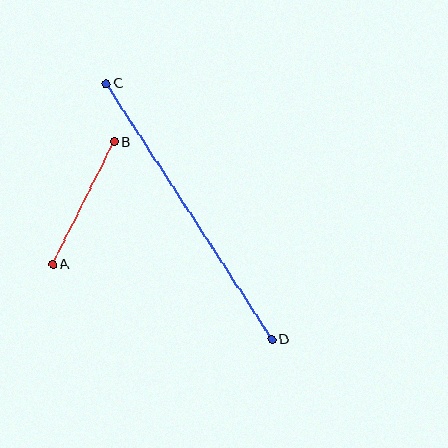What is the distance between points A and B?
The distance is approximately 137 pixels.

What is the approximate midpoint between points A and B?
The midpoint is at approximately (83, 203) pixels.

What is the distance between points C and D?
The distance is approximately 305 pixels.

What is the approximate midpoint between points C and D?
The midpoint is at approximately (189, 212) pixels.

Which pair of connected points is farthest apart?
Points C and D are farthest apart.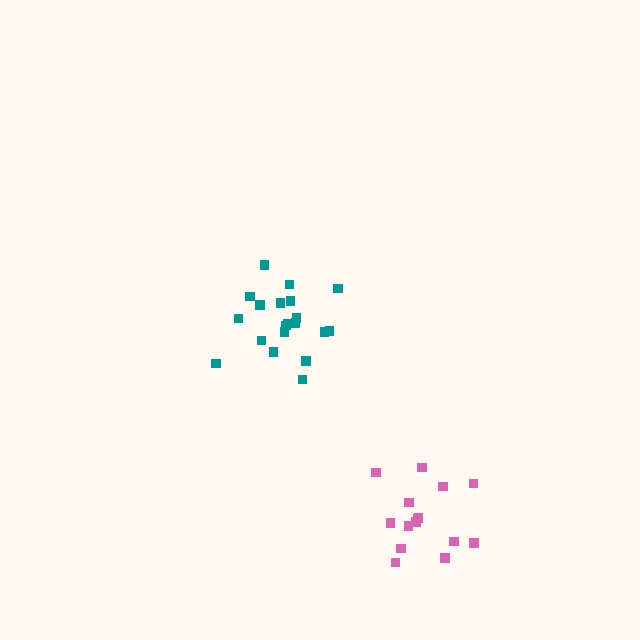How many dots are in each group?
Group 1: 15 dots, Group 2: 20 dots (35 total).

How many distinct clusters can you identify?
There are 2 distinct clusters.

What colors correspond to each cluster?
The clusters are colored: pink, teal.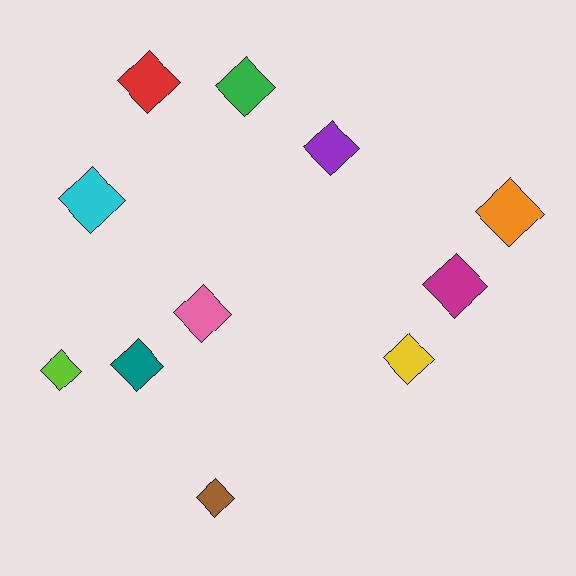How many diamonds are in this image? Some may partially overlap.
There are 11 diamonds.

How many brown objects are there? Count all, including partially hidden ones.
There is 1 brown object.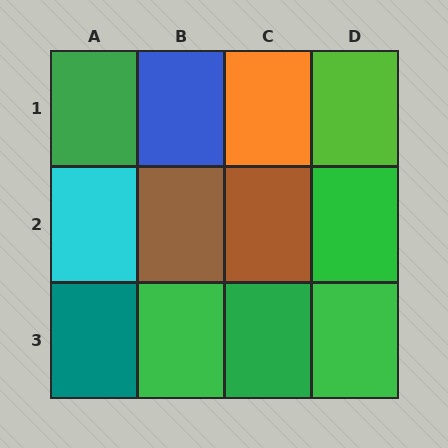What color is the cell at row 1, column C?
Orange.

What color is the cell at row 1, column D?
Lime.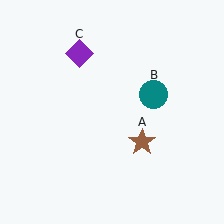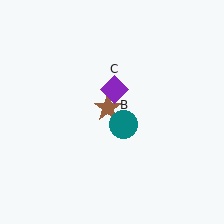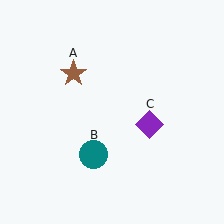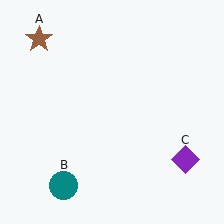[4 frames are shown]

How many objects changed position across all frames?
3 objects changed position: brown star (object A), teal circle (object B), purple diamond (object C).